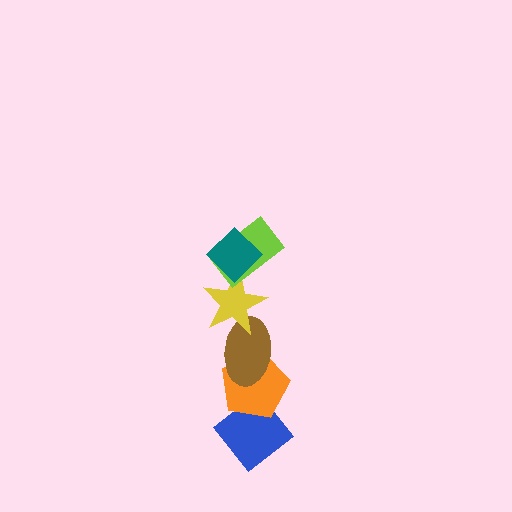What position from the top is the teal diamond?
The teal diamond is 1st from the top.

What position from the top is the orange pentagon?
The orange pentagon is 5th from the top.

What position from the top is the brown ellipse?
The brown ellipse is 4th from the top.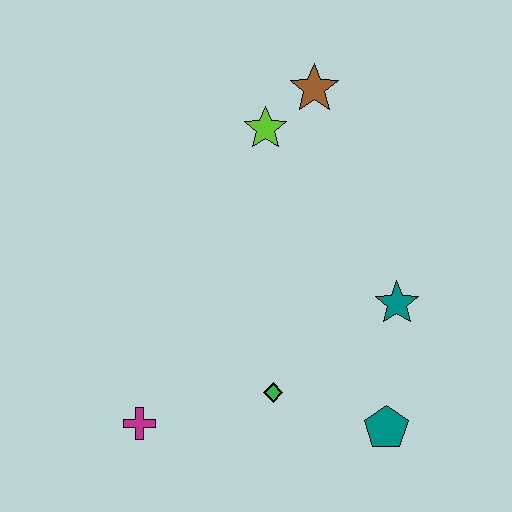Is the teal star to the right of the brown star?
Yes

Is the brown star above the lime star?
Yes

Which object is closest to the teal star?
The teal pentagon is closest to the teal star.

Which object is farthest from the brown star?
The magenta cross is farthest from the brown star.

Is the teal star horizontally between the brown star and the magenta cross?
No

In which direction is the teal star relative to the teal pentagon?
The teal star is above the teal pentagon.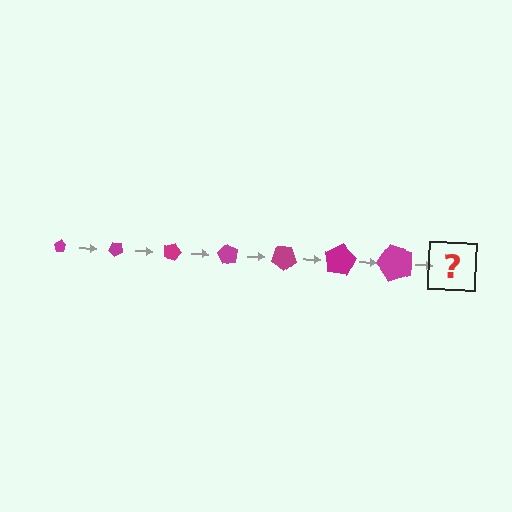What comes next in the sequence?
The next element should be a pentagon, larger than the previous one and rotated 315 degrees from the start.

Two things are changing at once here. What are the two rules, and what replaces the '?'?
The two rules are that the pentagon grows larger each step and it rotates 45 degrees each step. The '?' should be a pentagon, larger than the previous one and rotated 315 degrees from the start.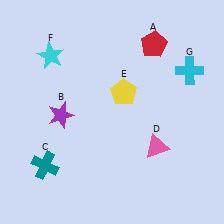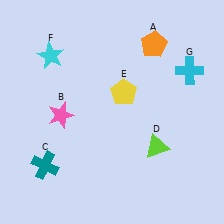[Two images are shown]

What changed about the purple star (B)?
In Image 1, B is purple. In Image 2, it changed to pink.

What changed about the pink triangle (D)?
In Image 1, D is pink. In Image 2, it changed to lime.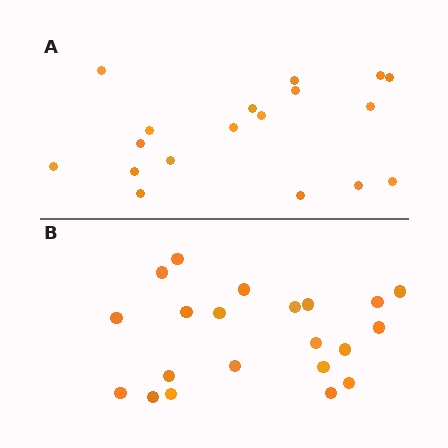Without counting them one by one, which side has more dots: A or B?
Region B (the bottom region) has more dots.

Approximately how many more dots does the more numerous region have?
Region B has just a few more — roughly 2 or 3 more dots than region A.